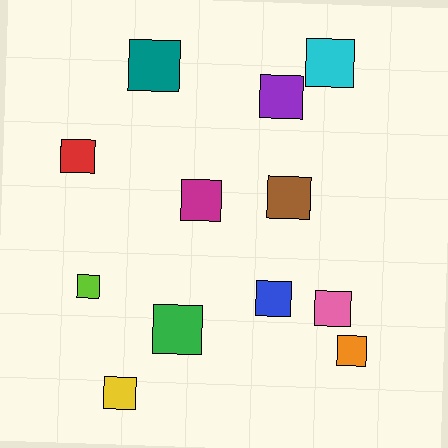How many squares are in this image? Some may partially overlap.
There are 12 squares.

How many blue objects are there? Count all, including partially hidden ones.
There is 1 blue object.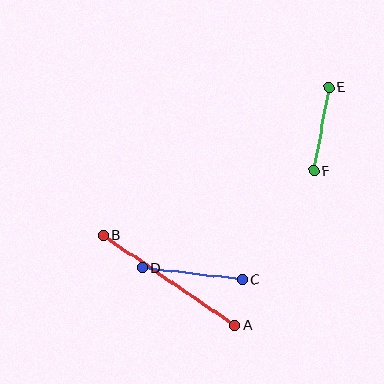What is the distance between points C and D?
The distance is approximately 101 pixels.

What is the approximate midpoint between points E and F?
The midpoint is at approximately (321, 129) pixels.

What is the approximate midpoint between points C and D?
The midpoint is at approximately (192, 274) pixels.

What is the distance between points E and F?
The distance is approximately 85 pixels.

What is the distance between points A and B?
The distance is approximately 159 pixels.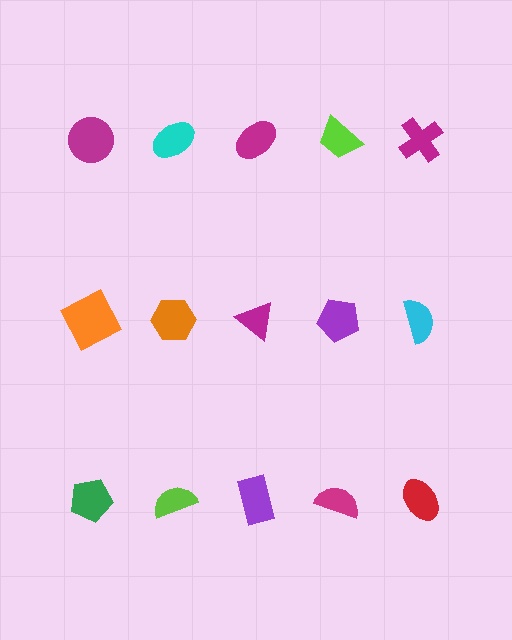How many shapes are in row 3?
5 shapes.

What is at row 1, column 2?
A cyan ellipse.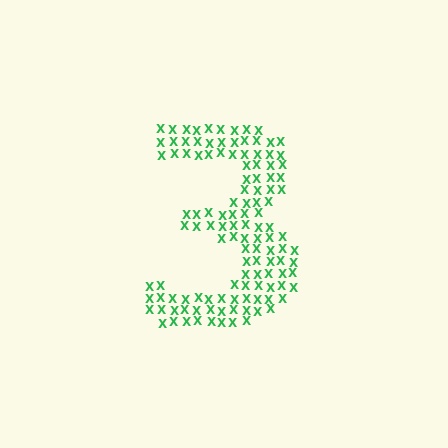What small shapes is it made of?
It is made of small letter X's.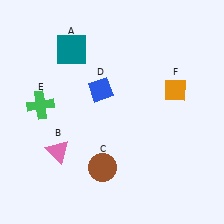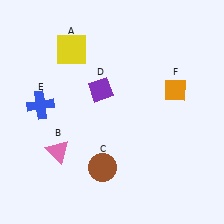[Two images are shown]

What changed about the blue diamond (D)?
In Image 1, D is blue. In Image 2, it changed to purple.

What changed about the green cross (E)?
In Image 1, E is green. In Image 2, it changed to blue.